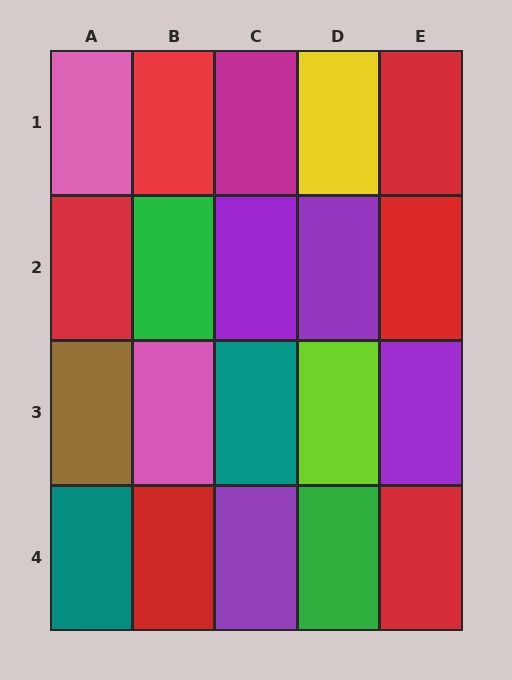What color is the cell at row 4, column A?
Teal.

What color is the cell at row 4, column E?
Red.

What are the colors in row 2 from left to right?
Red, green, purple, purple, red.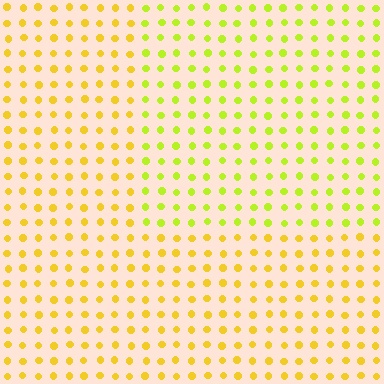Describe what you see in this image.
The image is filled with small yellow elements in a uniform arrangement. A rectangle-shaped region is visible where the elements are tinted to a slightly different hue, forming a subtle color boundary.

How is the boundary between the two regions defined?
The boundary is defined purely by a slight shift in hue (about 29 degrees). Spacing, size, and orientation are identical on both sides.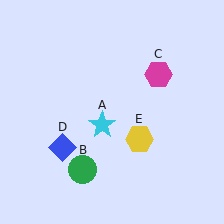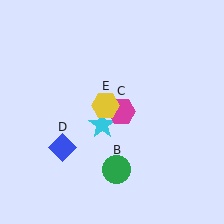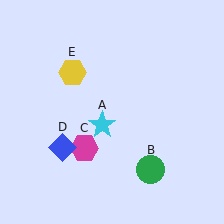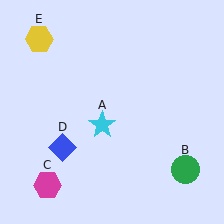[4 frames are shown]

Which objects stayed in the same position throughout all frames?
Cyan star (object A) and blue diamond (object D) remained stationary.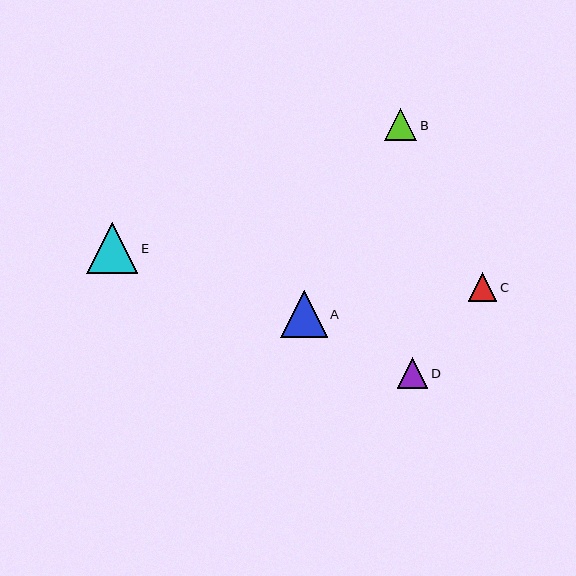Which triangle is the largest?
Triangle E is the largest with a size of approximately 51 pixels.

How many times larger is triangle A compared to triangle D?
Triangle A is approximately 1.5 times the size of triangle D.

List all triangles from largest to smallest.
From largest to smallest: E, A, B, D, C.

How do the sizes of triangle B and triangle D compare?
Triangle B and triangle D are approximately the same size.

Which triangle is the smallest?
Triangle C is the smallest with a size of approximately 29 pixels.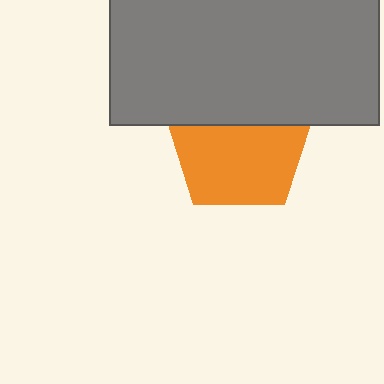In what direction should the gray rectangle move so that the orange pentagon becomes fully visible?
The gray rectangle should move up. That is the shortest direction to clear the overlap and leave the orange pentagon fully visible.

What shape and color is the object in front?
The object in front is a gray rectangle.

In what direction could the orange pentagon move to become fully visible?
The orange pentagon could move down. That would shift it out from behind the gray rectangle entirely.